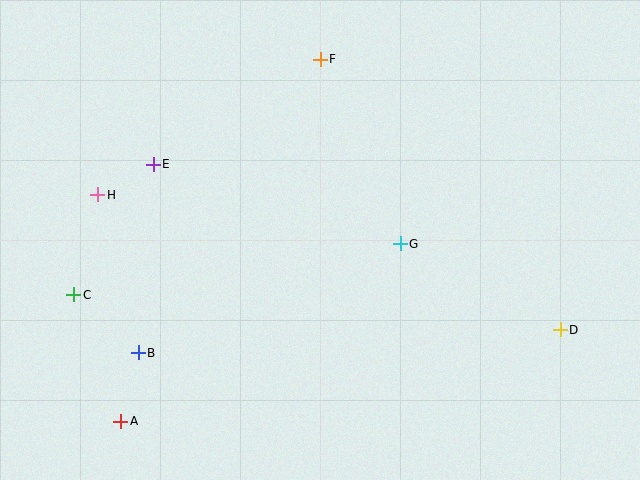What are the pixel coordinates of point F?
Point F is at (320, 59).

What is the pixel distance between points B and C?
The distance between B and C is 87 pixels.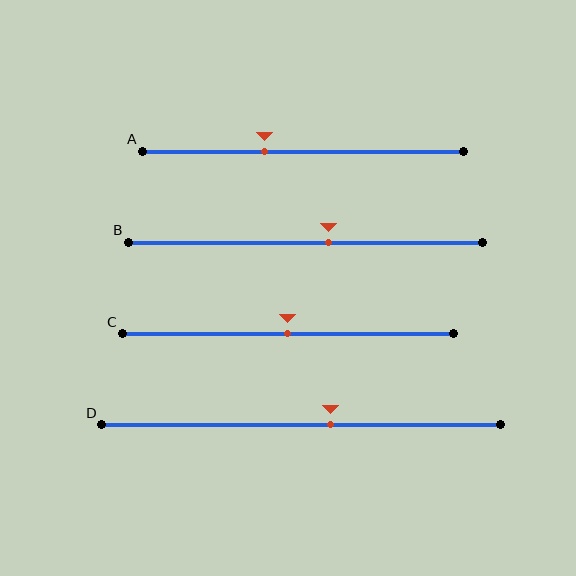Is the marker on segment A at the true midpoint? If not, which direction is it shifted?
No, the marker on segment A is shifted to the left by about 12% of the segment length.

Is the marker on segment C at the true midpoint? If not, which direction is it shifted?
Yes, the marker on segment C is at the true midpoint.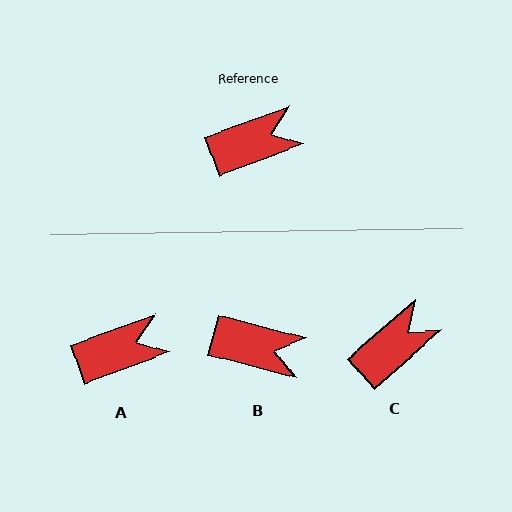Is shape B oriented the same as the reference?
No, it is off by about 35 degrees.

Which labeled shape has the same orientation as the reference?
A.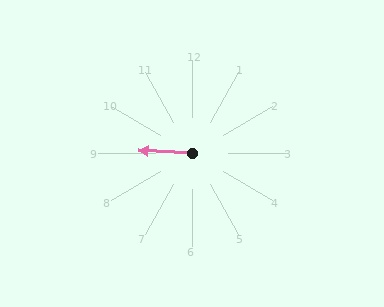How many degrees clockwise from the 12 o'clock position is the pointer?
Approximately 273 degrees.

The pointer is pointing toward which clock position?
Roughly 9 o'clock.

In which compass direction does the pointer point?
West.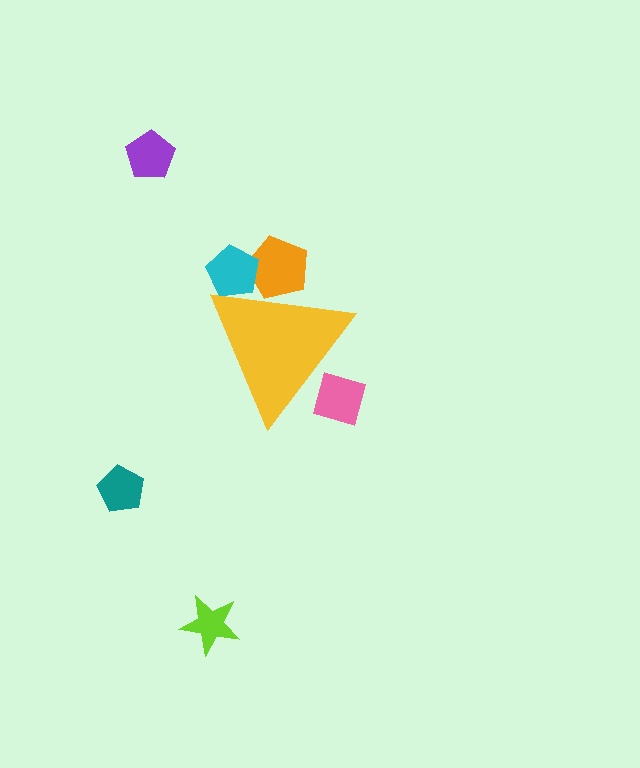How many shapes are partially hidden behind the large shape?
3 shapes are partially hidden.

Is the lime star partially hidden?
No, the lime star is fully visible.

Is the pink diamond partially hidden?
Yes, the pink diamond is partially hidden behind the yellow triangle.